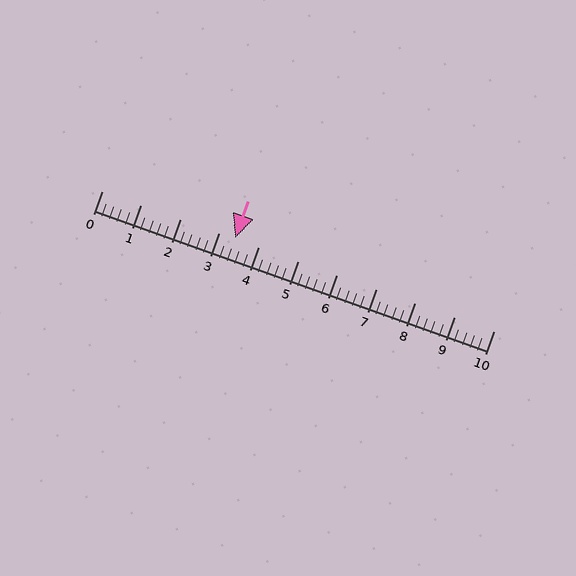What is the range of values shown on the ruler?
The ruler shows values from 0 to 10.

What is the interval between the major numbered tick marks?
The major tick marks are spaced 1 units apart.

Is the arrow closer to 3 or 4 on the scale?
The arrow is closer to 3.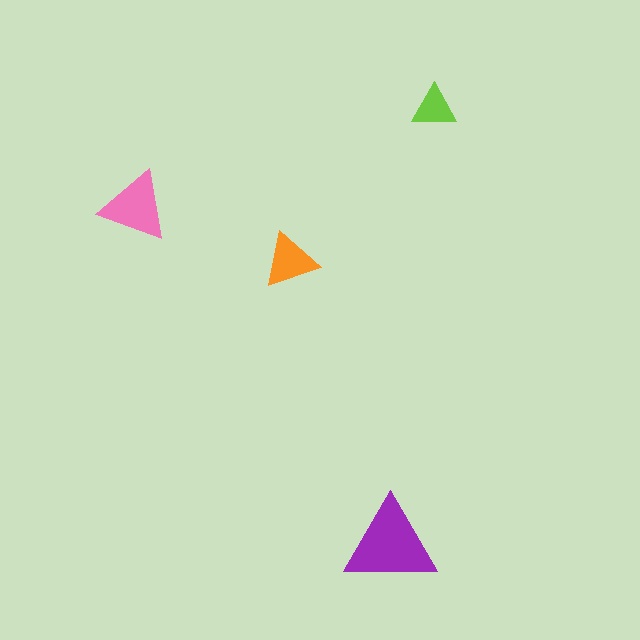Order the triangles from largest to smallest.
the purple one, the pink one, the orange one, the lime one.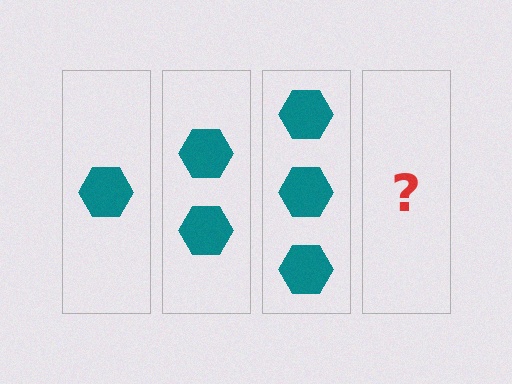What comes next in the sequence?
The next element should be 4 hexagons.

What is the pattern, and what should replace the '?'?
The pattern is that each step adds one more hexagon. The '?' should be 4 hexagons.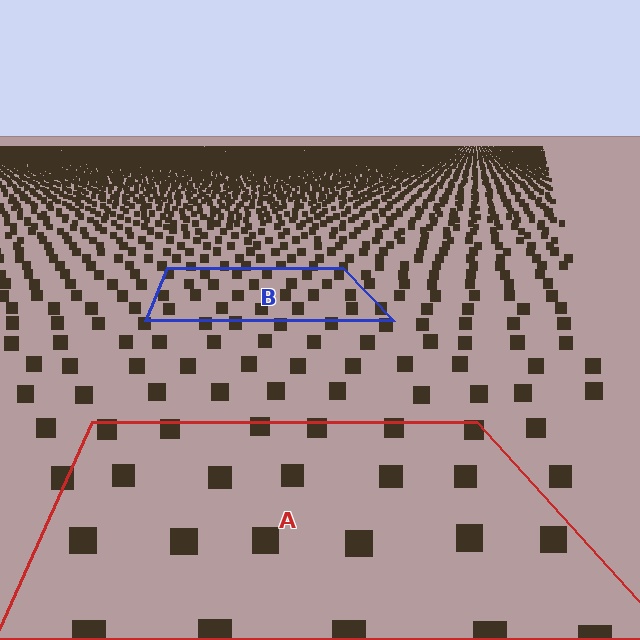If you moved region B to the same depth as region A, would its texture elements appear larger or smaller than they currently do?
They would appear larger. At a closer depth, the same texture elements are projected at a bigger on-screen size.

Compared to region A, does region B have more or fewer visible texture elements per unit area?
Region B has more texture elements per unit area — they are packed more densely because it is farther away.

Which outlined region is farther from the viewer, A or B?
Region B is farther from the viewer — the texture elements inside it appear smaller and more densely packed.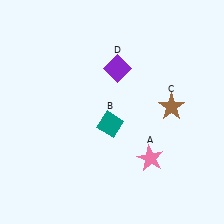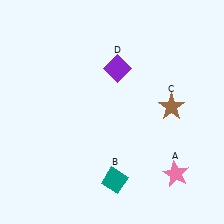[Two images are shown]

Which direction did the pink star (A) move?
The pink star (A) moved right.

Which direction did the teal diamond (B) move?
The teal diamond (B) moved down.